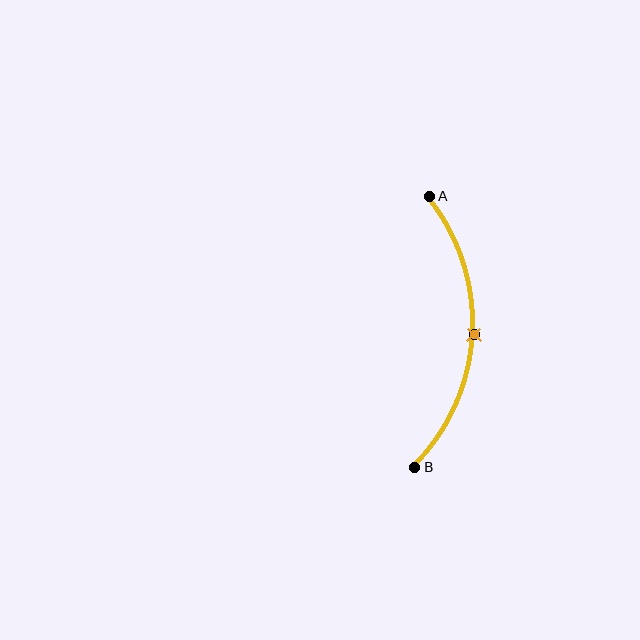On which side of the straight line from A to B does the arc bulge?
The arc bulges to the right of the straight line connecting A and B.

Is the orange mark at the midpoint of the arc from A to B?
Yes. The orange mark lies on the arc at equal arc-length from both A and B — it is the arc midpoint.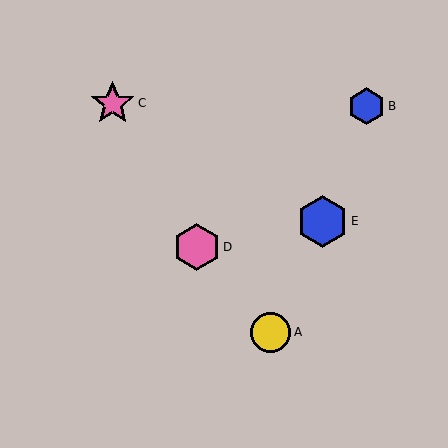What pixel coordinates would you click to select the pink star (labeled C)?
Click at (113, 103) to select the pink star C.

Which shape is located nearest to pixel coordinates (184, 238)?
The pink hexagon (labeled D) at (197, 247) is nearest to that location.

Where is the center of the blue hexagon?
The center of the blue hexagon is at (366, 106).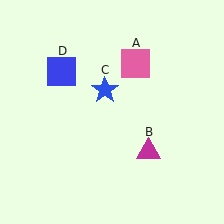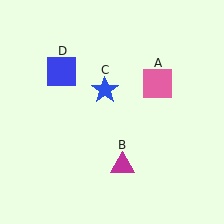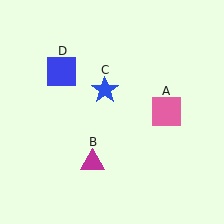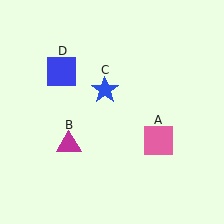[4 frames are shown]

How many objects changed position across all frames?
2 objects changed position: pink square (object A), magenta triangle (object B).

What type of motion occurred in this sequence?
The pink square (object A), magenta triangle (object B) rotated clockwise around the center of the scene.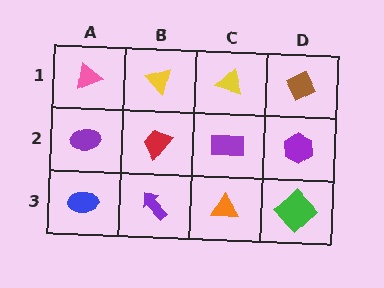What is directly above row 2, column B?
A yellow triangle.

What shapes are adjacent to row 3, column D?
A purple hexagon (row 2, column D), an orange triangle (row 3, column C).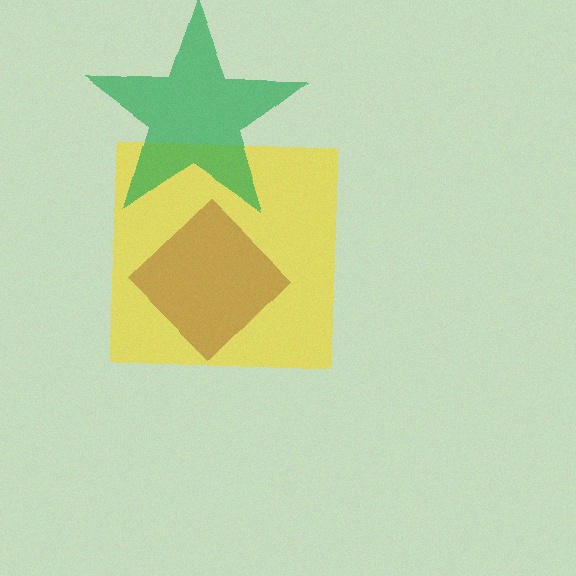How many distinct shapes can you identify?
There are 3 distinct shapes: a yellow square, a brown diamond, a green star.